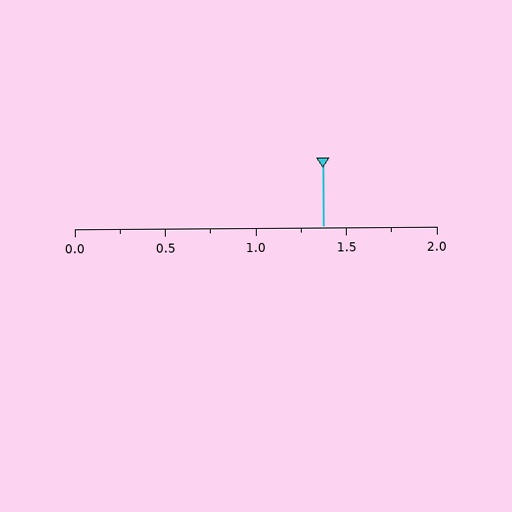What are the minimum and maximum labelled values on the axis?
The axis runs from 0.0 to 2.0.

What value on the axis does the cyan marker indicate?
The marker indicates approximately 1.38.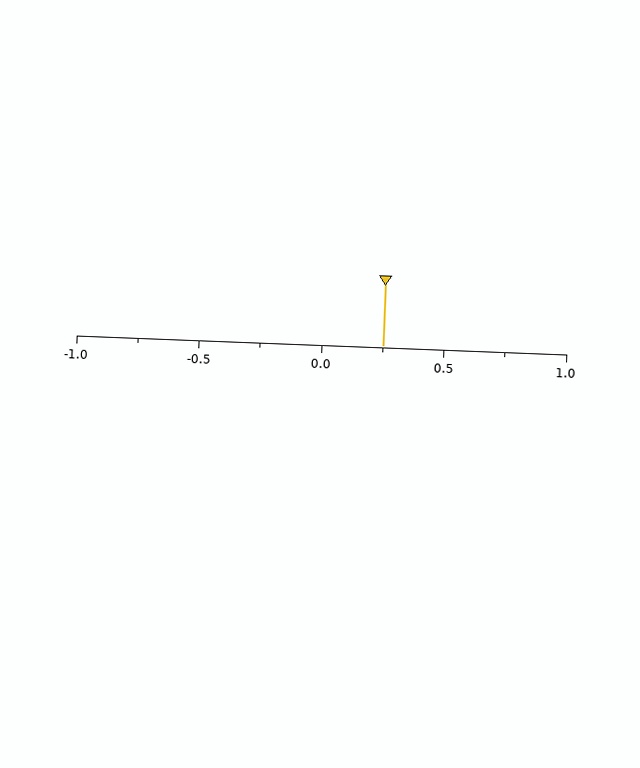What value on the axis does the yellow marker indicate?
The marker indicates approximately 0.25.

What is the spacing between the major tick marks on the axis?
The major ticks are spaced 0.5 apart.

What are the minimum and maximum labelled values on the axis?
The axis runs from -1.0 to 1.0.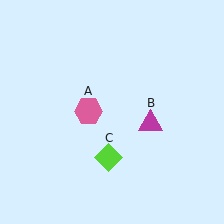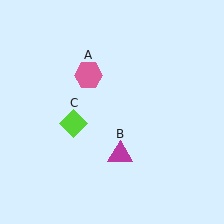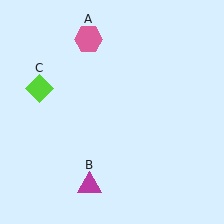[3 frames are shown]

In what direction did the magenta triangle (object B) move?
The magenta triangle (object B) moved down and to the left.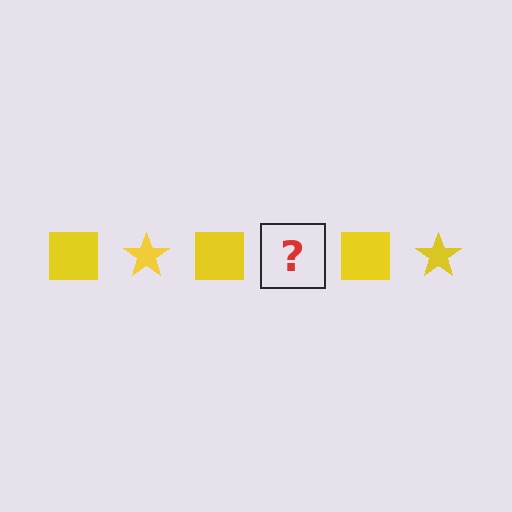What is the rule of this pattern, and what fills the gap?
The rule is that the pattern cycles through square, star shapes in yellow. The gap should be filled with a yellow star.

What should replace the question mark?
The question mark should be replaced with a yellow star.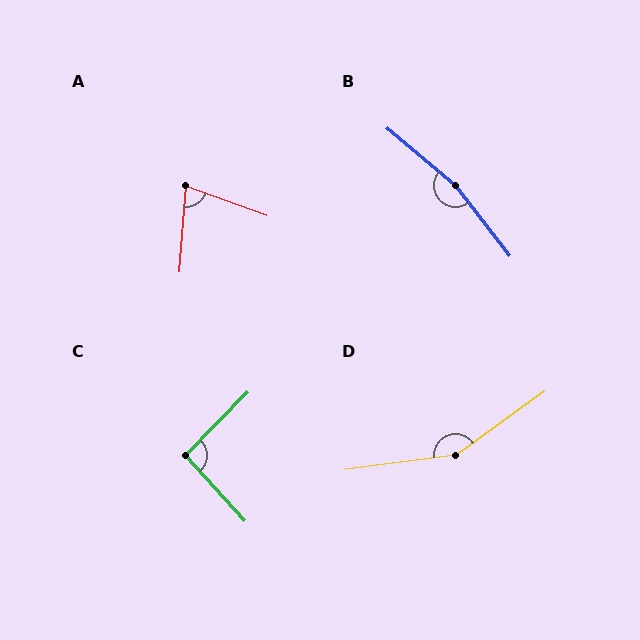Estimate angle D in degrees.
Approximately 152 degrees.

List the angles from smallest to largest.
A (74°), C (93°), D (152°), B (168°).